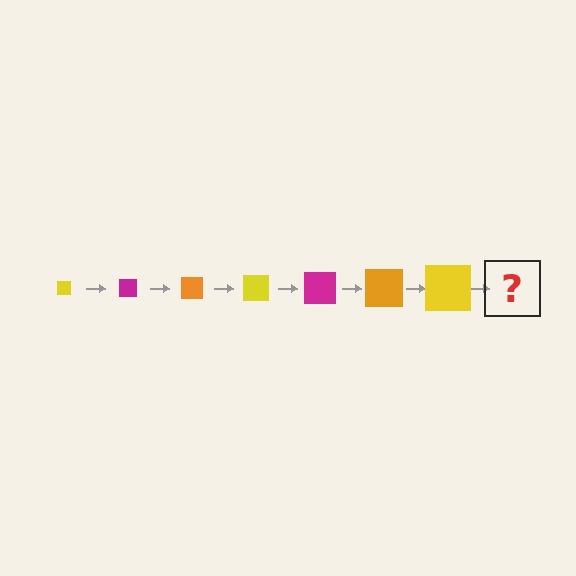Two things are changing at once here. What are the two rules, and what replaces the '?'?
The two rules are that the square grows larger each step and the color cycles through yellow, magenta, and orange. The '?' should be a magenta square, larger than the previous one.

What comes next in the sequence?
The next element should be a magenta square, larger than the previous one.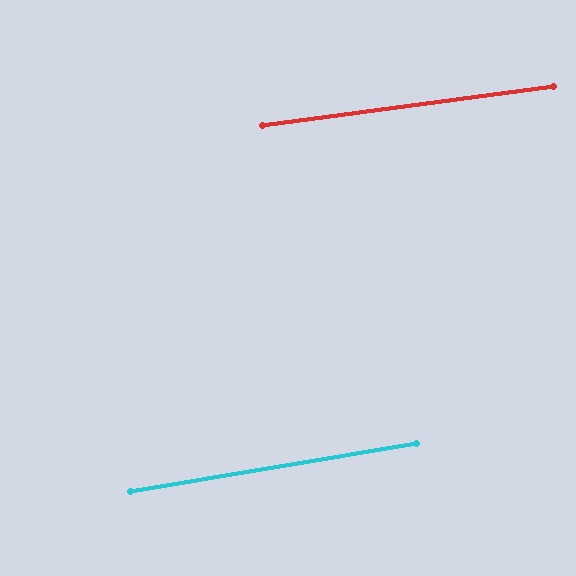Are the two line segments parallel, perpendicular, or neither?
Parallel — their directions differ by only 1.8°.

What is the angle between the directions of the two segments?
Approximately 2 degrees.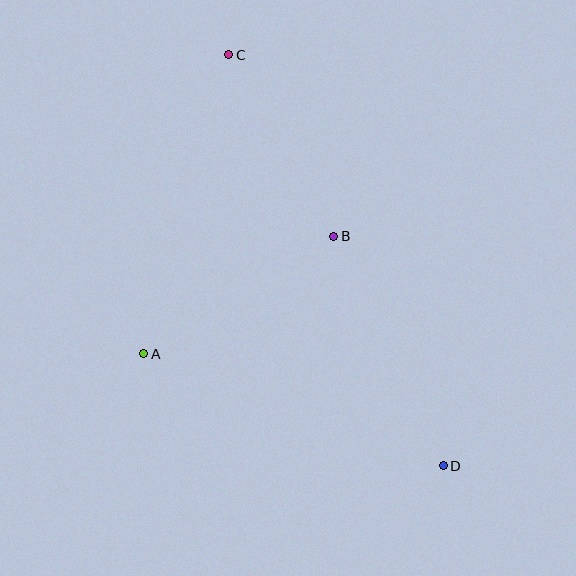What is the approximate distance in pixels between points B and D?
The distance between B and D is approximately 254 pixels.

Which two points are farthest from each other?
Points C and D are farthest from each other.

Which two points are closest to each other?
Points B and C are closest to each other.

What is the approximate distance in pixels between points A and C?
The distance between A and C is approximately 311 pixels.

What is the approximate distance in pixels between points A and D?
The distance between A and D is approximately 320 pixels.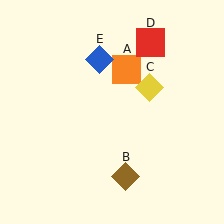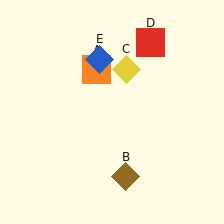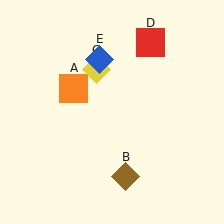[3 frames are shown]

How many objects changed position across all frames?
2 objects changed position: orange square (object A), yellow diamond (object C).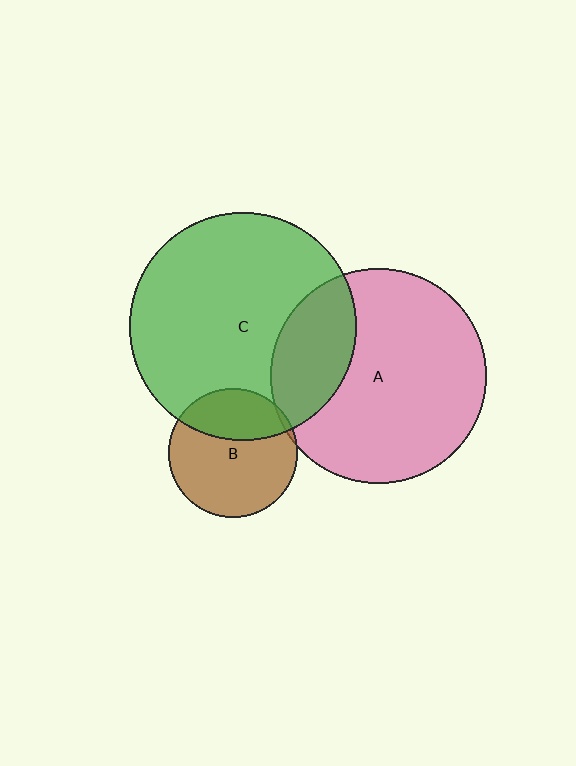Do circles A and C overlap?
Yes.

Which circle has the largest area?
Circle C (green).